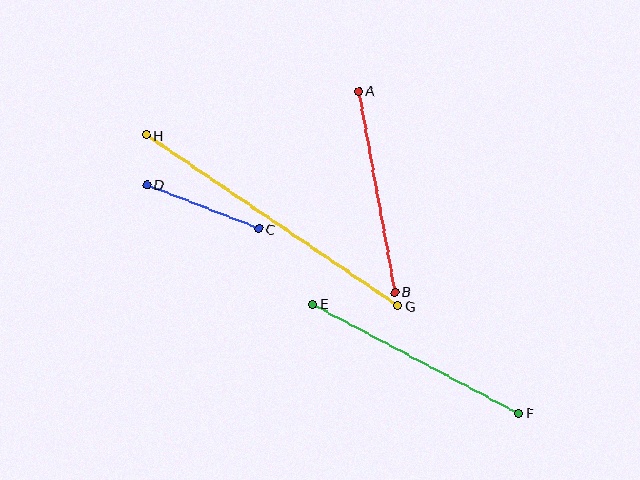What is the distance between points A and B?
The distance is approximately 204 pixels.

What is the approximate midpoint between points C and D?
The midpoint is at approximately (203, 207) pixels.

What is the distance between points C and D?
The distance is approximately 120 pixels.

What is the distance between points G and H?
The distance is approximately 304 pixels.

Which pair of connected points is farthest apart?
Points G and H are farthest apart.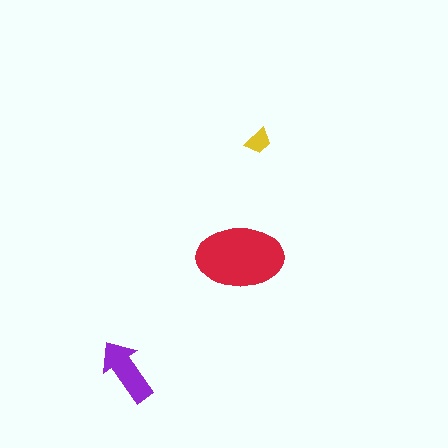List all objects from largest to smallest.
The red ellipse, the purple arrow, the yellow trapezoid.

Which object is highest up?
The yellow trapezoid is topmost.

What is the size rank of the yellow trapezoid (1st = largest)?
3rd.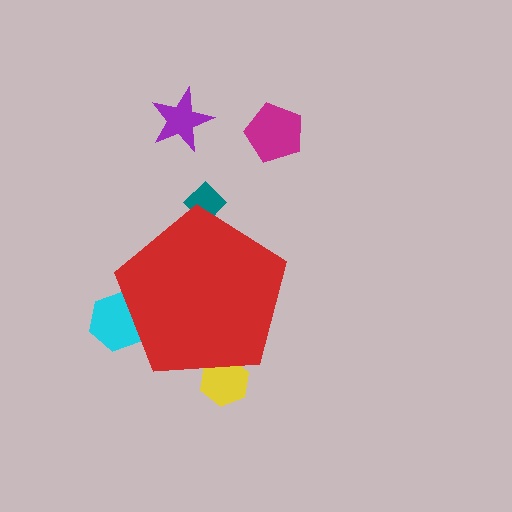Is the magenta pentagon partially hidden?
No, the magenta pentagon is fully visible.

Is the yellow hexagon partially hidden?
Yes, the yellow hexagon is partially hidden behind the red pentagon.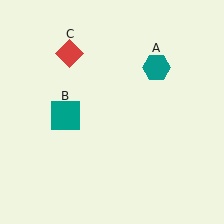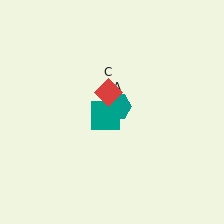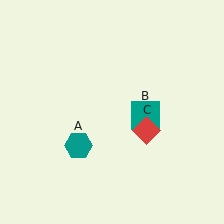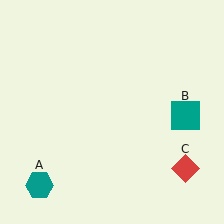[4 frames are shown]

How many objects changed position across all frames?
3 objects changed position: teal hexagon (object A), teal square (object B), red diamond (object C).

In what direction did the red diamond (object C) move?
The red diamond (object C) moved down and to the right.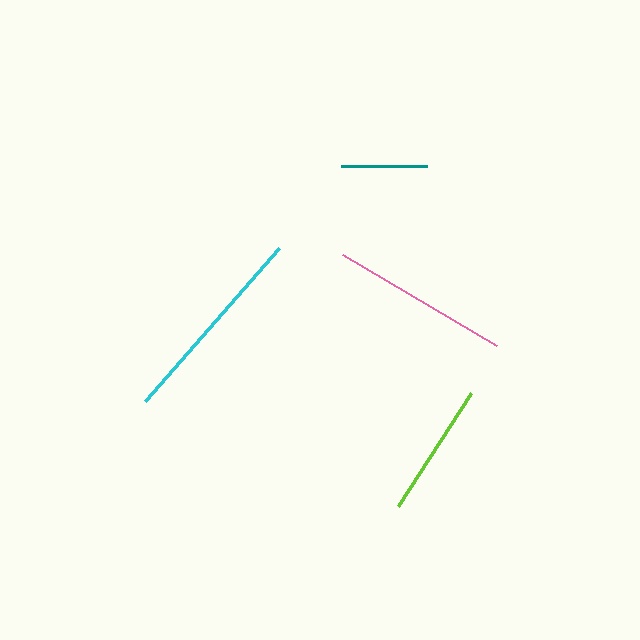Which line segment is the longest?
The cyan line is the longest at approximately 203 pixels.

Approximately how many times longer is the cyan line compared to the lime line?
The cyan line is approximately 1.5 times the length of the lime line.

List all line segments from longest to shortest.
From longest to shortest: cyan, pink, lime, teal.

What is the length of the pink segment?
The pink segment is approximately 179 pixels long.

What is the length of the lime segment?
The lime segment is approximately 134 pixels long.